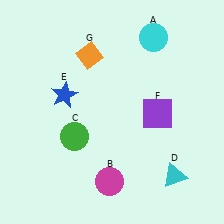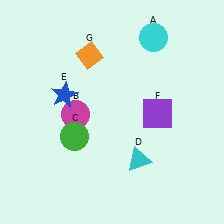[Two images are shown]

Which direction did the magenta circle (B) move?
The magenta circle (B) moved up.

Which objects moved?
The objects that moved are: the magenta circle (B), the cyan triangle (D).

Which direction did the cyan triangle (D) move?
The cyan triangle (D) moved left.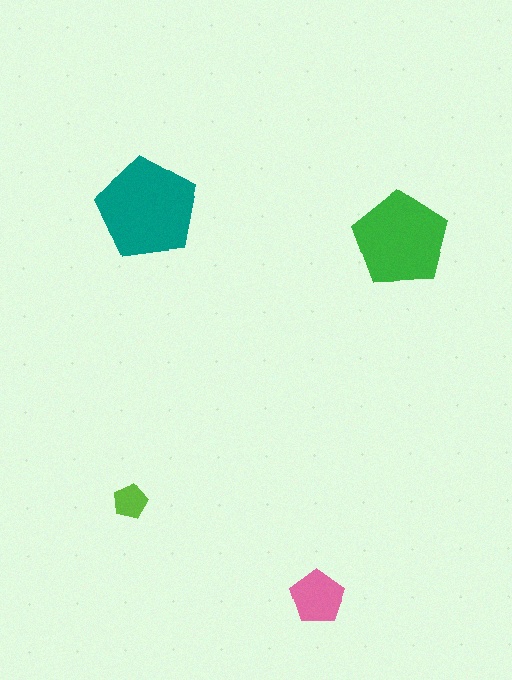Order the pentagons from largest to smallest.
the teal one, the green one, the pink one, the lime one.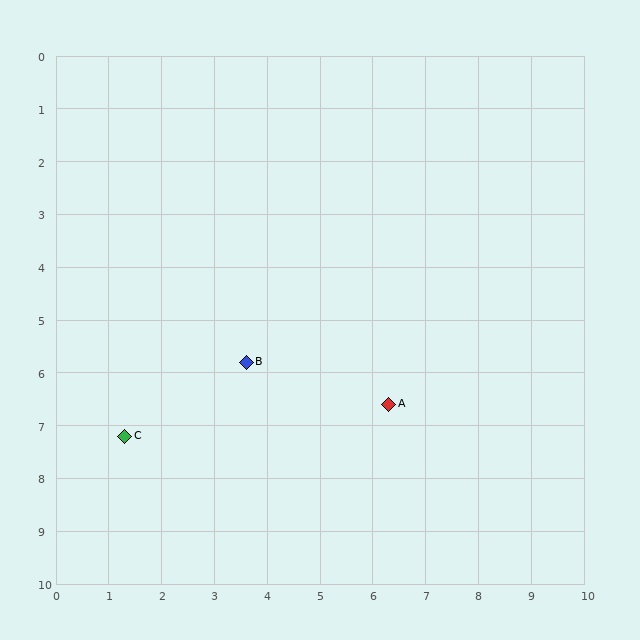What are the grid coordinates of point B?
Point B is at approximately (3.6, 5.8).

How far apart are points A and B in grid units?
Points A and B are about 2.8 grid units apart.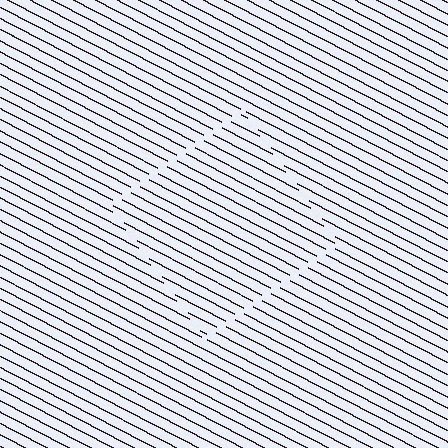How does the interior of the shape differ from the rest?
The interior of the shape contains the same grating, shifted by half a period — the contour is defined by the phase discontinuity where line-ends from the inner and outer gratings abut.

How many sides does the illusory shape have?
4 sides — the line-ends trace a square.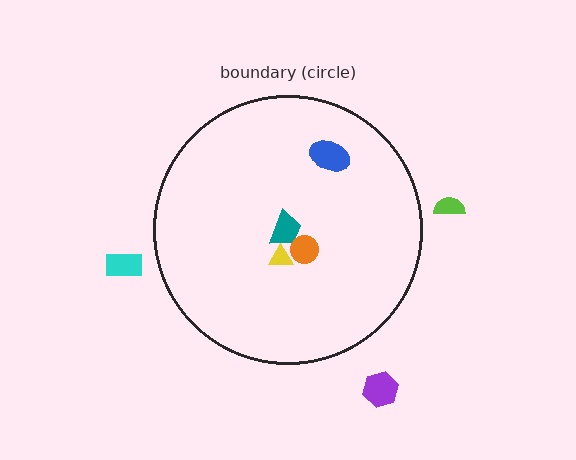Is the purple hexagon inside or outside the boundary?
Outside.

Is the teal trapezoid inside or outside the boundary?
Inside.